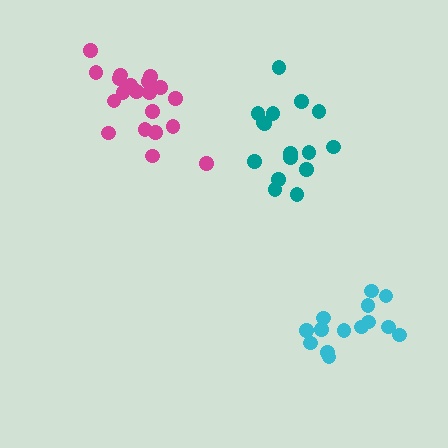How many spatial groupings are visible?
There are 3 spatial groupings.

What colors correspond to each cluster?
The clusters are colored: teal, cyan, magenta.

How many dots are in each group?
Group 1: 16 dots, Group 2: 14 dots, Group 3: 20 dots (50 total).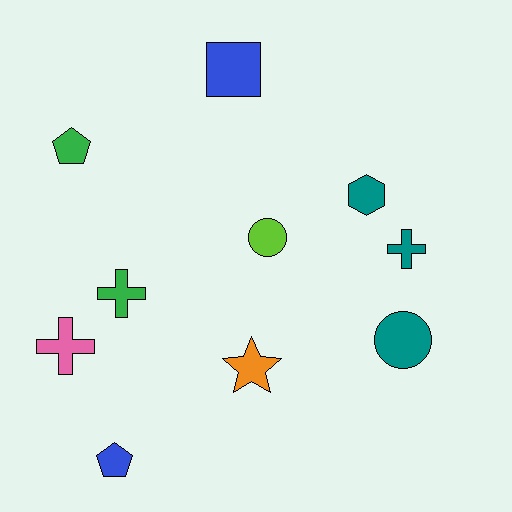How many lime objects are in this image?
There is 1 lime object.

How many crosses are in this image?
There are 3 crosses.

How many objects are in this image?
There are 10 objects.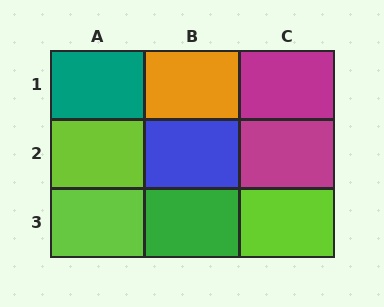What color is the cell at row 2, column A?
Lime.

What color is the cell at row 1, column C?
Magenta.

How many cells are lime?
3 cells are lime.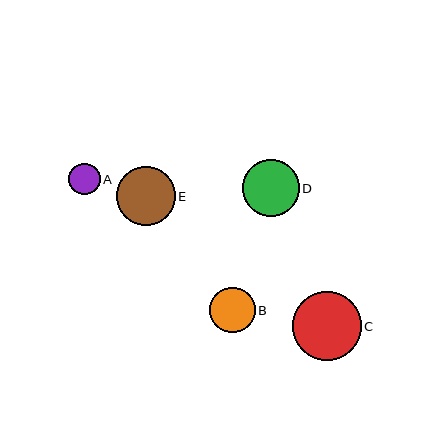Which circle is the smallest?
Circle A is the smallest with a size of approximately 32 pixels.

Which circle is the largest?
Circle C is the largest with a size of approximately 69 pixels.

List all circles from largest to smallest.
From largest to smallest: C, E, D, B, A.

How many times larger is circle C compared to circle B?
Circle C is approximately 1.5 times the size of circle B.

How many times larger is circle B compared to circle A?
Circle B is approximately 1.4 times the size of circle A.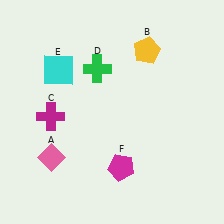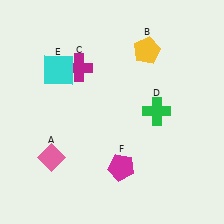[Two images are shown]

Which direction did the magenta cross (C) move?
The magenta cross (C) moved up.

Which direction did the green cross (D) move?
The green cross (D) moved right.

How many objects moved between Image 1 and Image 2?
2 objects moved between the two images.